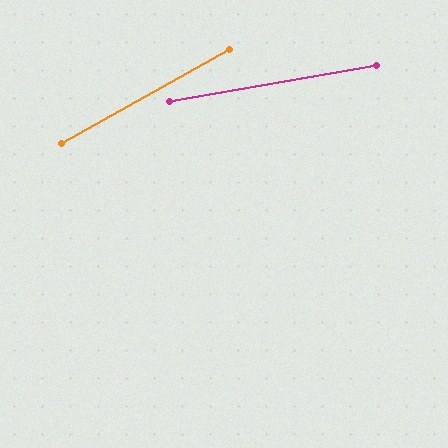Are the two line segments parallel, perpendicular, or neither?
Neither parallel nor perpendicular — they differ by about 20°.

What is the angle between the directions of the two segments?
Approximately 20 degrees.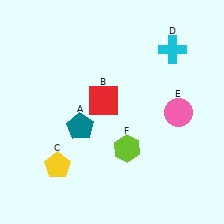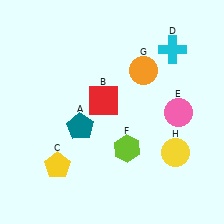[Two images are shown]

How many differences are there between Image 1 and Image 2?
There are 2 differences between the two images.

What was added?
An orange circle (G), a yellow circle (H) were added in Image 2.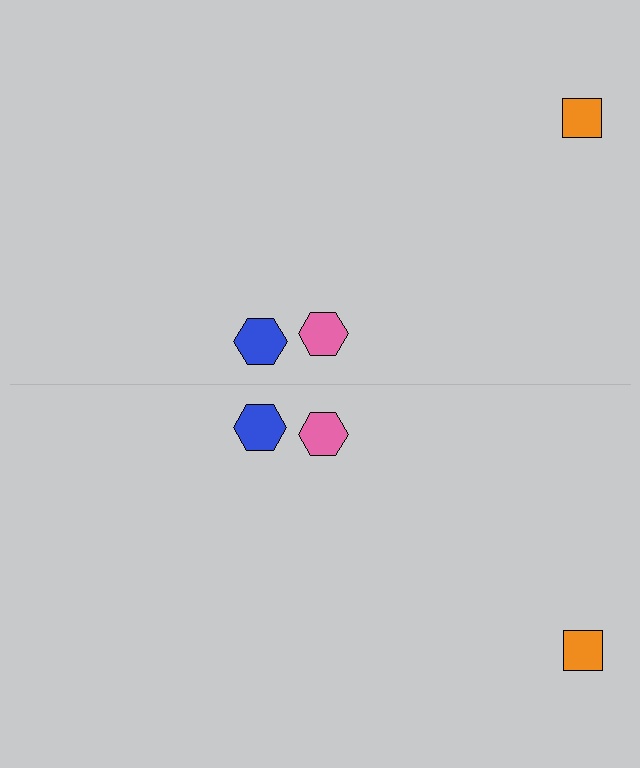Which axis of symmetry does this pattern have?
The pattern has a horizontal axis of symmetry running through the center of the image.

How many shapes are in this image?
There are 6 shapes in this image.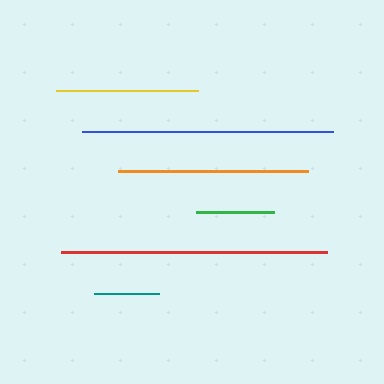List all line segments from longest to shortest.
From longest to shortest: red, blue, orange, yellow, green, teal.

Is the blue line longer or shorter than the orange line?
The blue line is longer than the orange line.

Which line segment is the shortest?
The teal line is the shortest at approximately 65 pixels.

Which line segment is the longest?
The red line is the longest at approximately 267 pixels.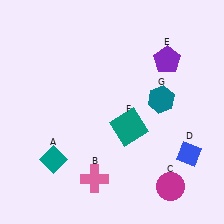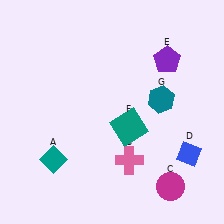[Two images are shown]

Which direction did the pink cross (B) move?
The pink cross (B) moved right.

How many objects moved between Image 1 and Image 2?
1 object moved between the two images.